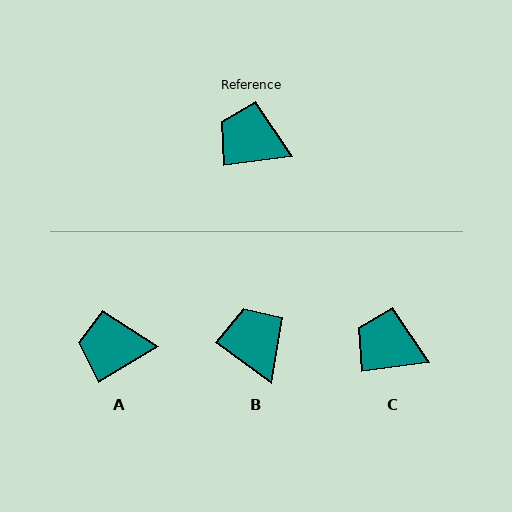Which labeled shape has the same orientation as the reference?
C.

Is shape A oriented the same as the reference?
No, it is off by about 23 degrees.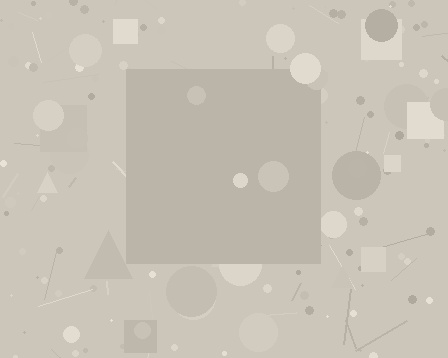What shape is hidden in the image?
A square is hidden in the image.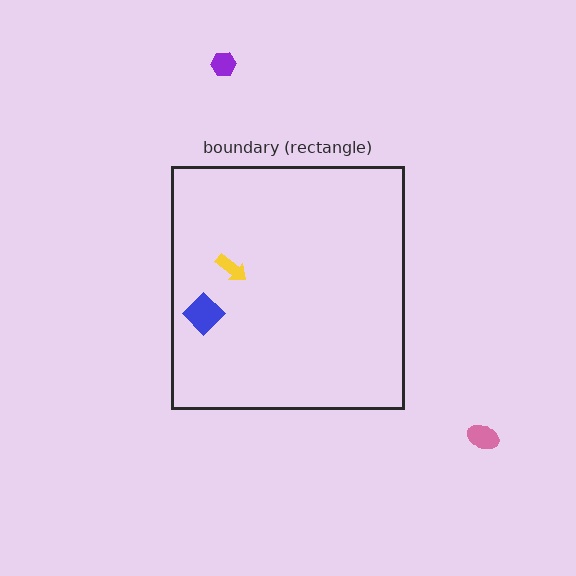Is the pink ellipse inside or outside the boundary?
Outside.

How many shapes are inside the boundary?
2 inside, 2 outside.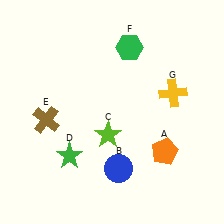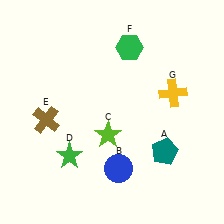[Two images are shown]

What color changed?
The pentagon (A) changed from orange in Image 1 to teal in Image 2.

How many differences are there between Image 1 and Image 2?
There is 1 difference between the two images.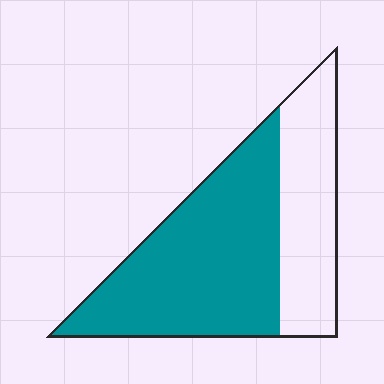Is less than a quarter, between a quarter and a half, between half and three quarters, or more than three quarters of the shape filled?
Between half and three quarters.